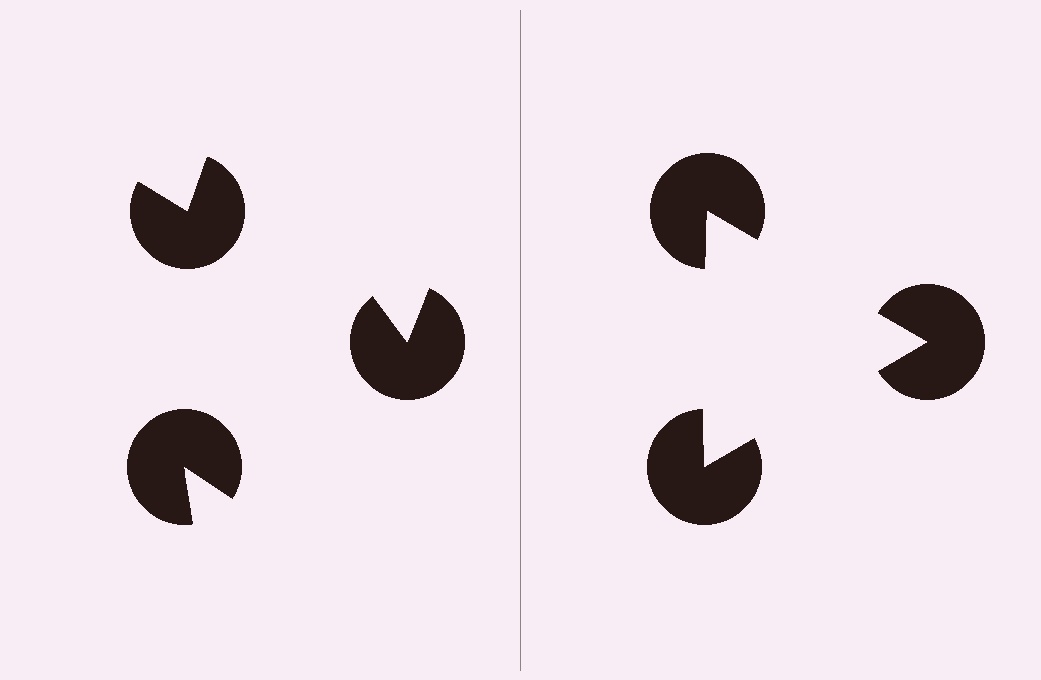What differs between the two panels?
The pac-man discs are positioned identically on both sides; only the wedge orientations differ. On the right they align to a triangle; on the left they are misaligned.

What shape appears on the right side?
An illusory triangle.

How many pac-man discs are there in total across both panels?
6 — 3 on each side.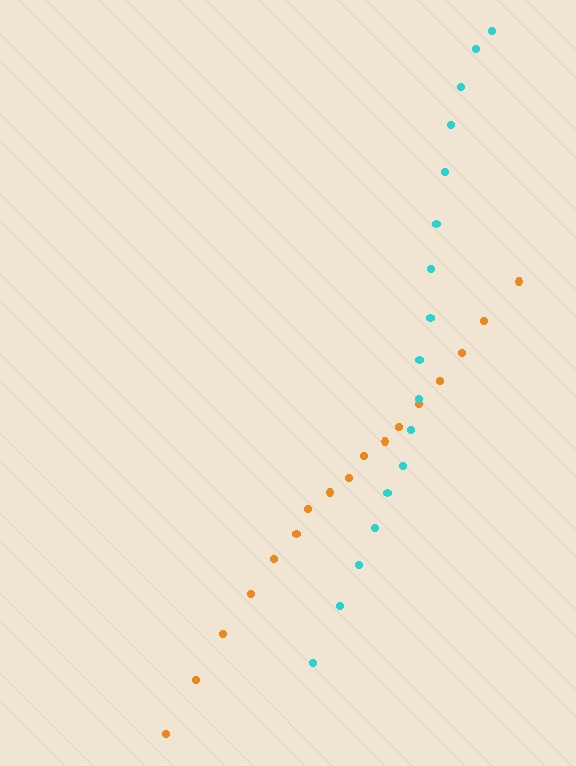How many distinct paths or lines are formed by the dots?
There are 2 distinct paths.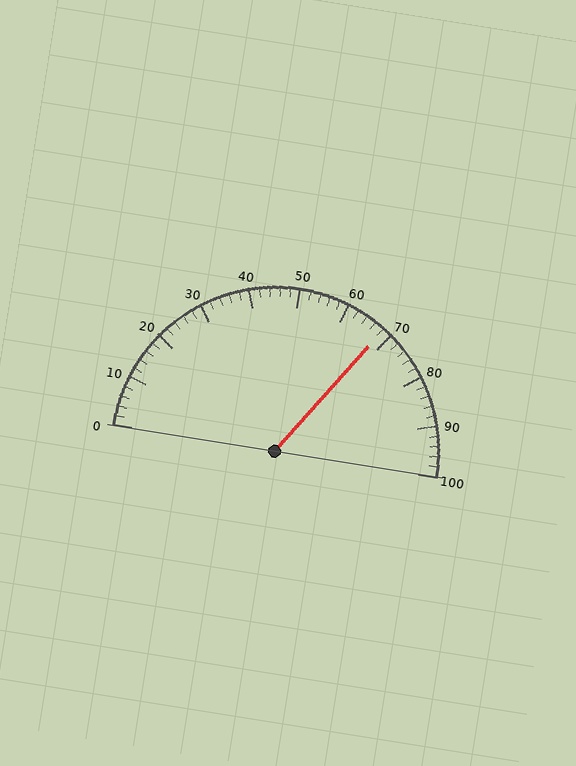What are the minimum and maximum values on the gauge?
The gauge ranges from 0 to 100.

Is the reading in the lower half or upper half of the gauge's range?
The reading is in the upper half of the range (0 to 100).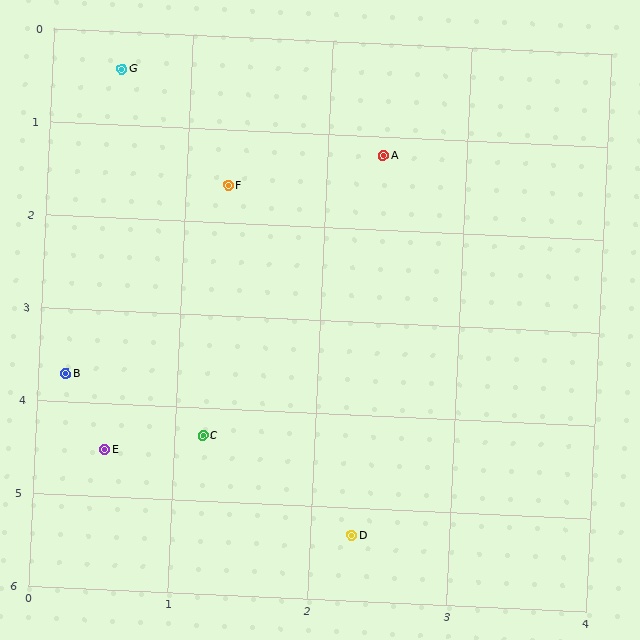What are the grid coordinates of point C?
Point C is at approximately (1.2, 4.3).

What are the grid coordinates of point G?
Point G is at approximately (0.5, 0.4).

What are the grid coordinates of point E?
Point E is at approximately (0.5, 4.5).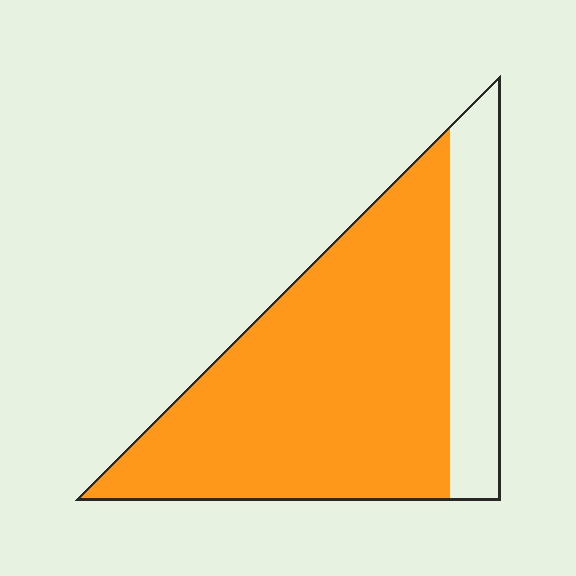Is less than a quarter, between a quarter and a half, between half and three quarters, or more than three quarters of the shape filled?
More than three quarters.